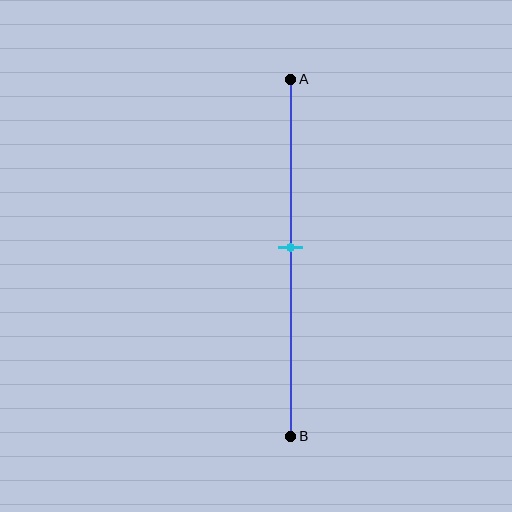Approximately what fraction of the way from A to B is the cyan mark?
The cyan mark is approximately 45% of the way from A to B.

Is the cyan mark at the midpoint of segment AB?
Yes, the mark is approximately at the midpoint.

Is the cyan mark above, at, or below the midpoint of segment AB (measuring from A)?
The cyan mark is approximately at the midpoint of segment AB.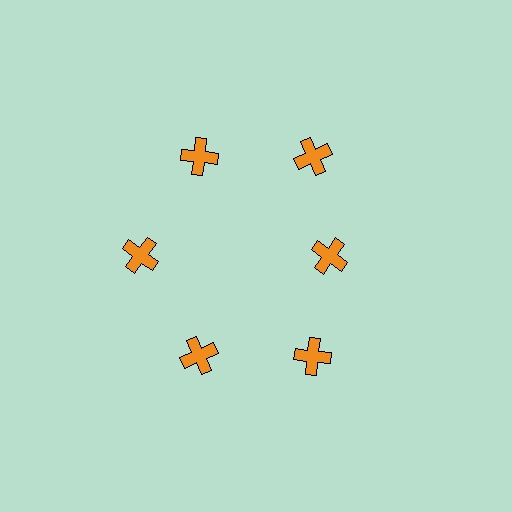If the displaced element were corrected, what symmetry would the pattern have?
It would have 6-fold rotational symmetry — the pattern would map onto itself every 60 degrees.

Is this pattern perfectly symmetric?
No. The 6 orange crosses are arranged in a ring, but one element near the 3 o'clock position is pulled inward toward the center, breaking the 6-fold rotational symmetry.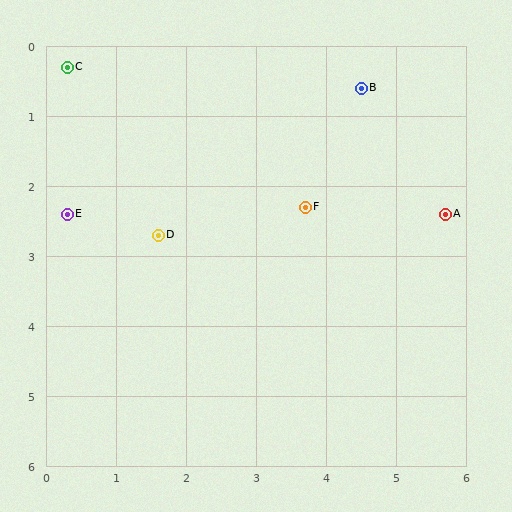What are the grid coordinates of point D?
Point D is at approximately (1.6, 2.7).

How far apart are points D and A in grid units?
Points D and A are about 4.1 grid units apart.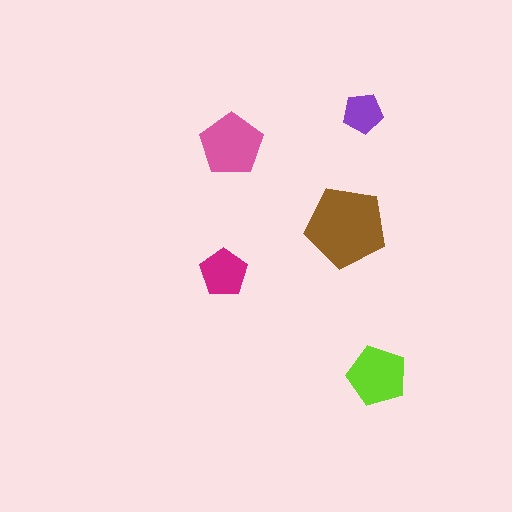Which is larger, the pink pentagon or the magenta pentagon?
The pink one.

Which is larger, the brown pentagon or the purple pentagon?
The brown one.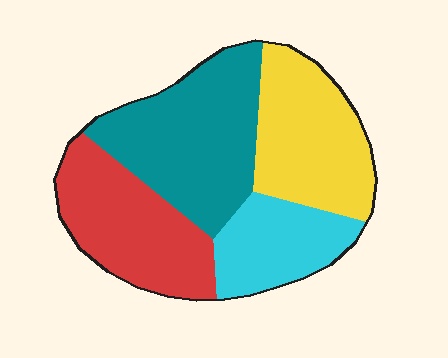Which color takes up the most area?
Teal, at roughly 30%.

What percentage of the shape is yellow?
Yellow covers around 25% of the shape.